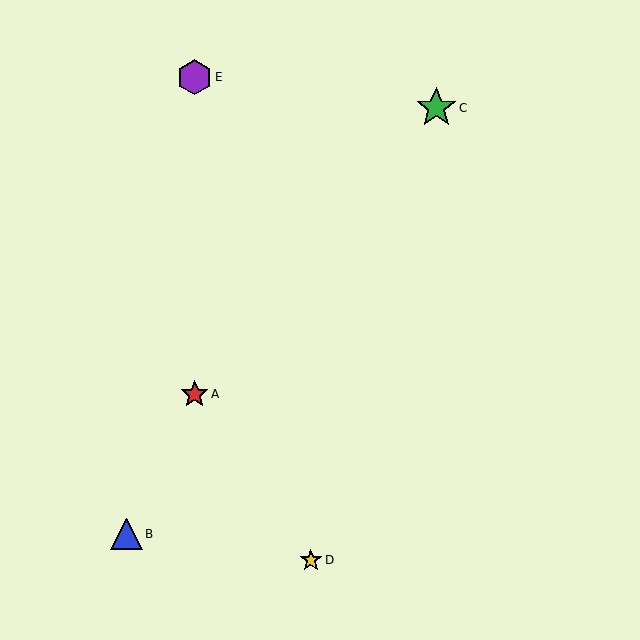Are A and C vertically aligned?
No, A is at x≈195 and C is at x≈436.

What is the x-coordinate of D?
Object D is at x≈311.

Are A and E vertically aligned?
Yes, both are at x≈195.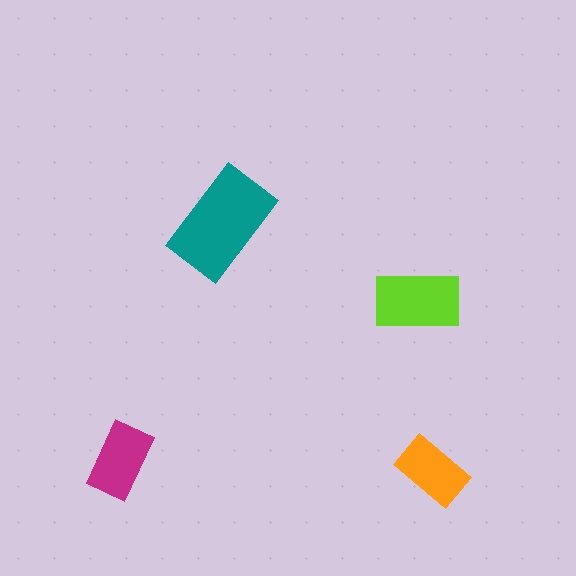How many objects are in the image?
There are 4 objects in the image.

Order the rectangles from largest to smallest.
the teal one, the lime one, the magenta one, the orange one.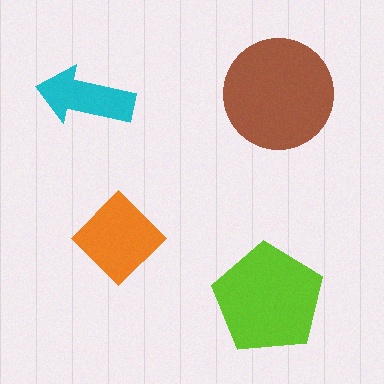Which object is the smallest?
The cyan arrow.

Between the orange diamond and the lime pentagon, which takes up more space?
The lime pentagon.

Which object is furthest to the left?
The cyan arrow is leftmost.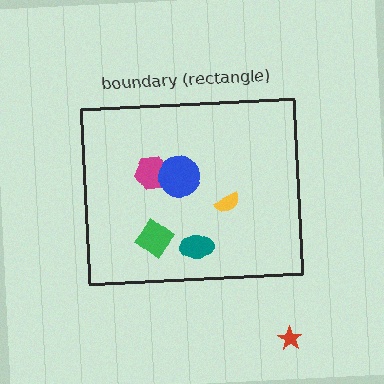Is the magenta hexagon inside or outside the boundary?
Inside.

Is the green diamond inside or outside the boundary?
Inside.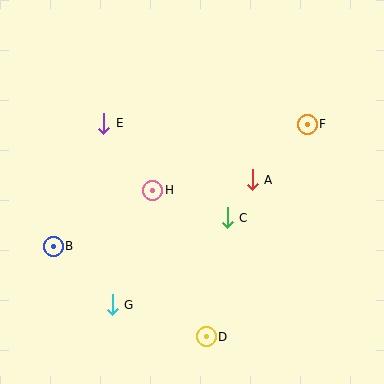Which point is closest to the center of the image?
Point H at (153, 190) is closest to the center.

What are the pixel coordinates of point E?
Point E is at (104, 123).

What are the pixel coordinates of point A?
Point A is at (252, 180).